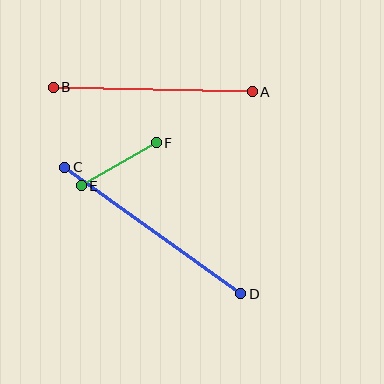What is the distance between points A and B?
The distance is approximately 199 pixels.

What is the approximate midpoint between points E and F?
The midpoint is at approximately (119, 164) pixels.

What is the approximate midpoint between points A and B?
The midpoint is at approximately (153, 89) pixels.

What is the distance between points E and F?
The distance is approximately 86 pixels.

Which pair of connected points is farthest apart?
Points C and D are farthest apart.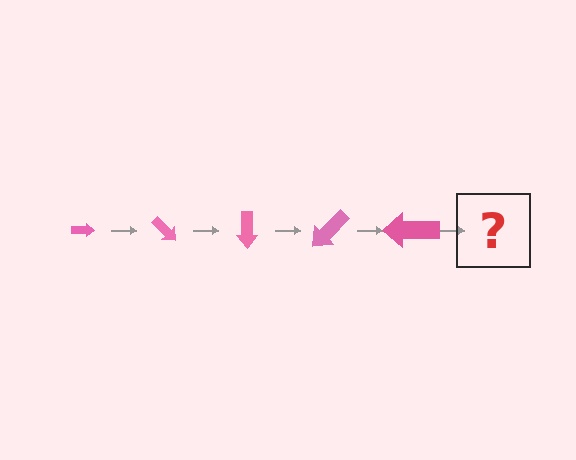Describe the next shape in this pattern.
It should be an arrow, larger than the previous one and rotated 225 degrees from the start.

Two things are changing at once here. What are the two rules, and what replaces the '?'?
The two rules are that the arrow grows larger each step and it rotates 45 degrees each step. The '?' should be an arrow, larger than the previous one and rotated 225 degrees from the start.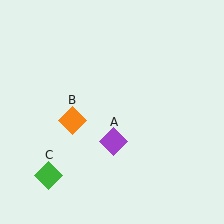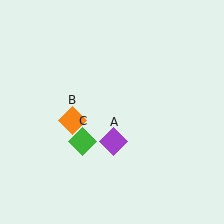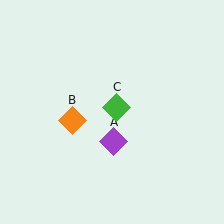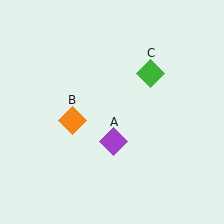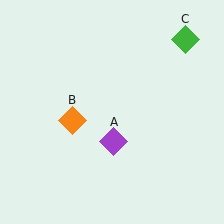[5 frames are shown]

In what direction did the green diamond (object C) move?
The green diamond (object C) moved up and to the right.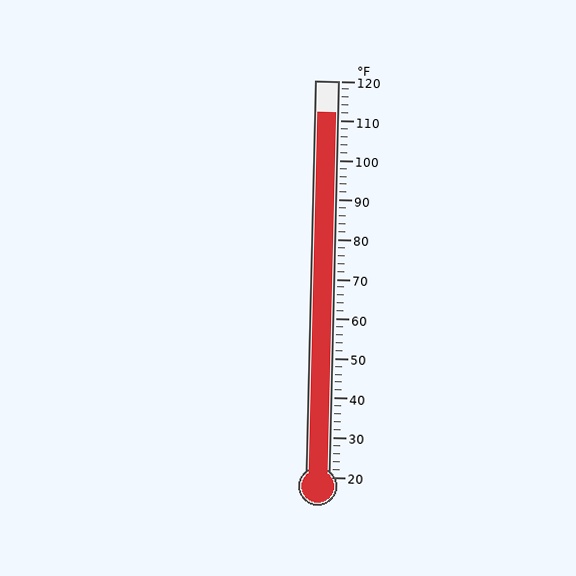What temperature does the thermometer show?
The thermometer shows approximately 112°F.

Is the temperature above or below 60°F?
The temperature is above 60°F.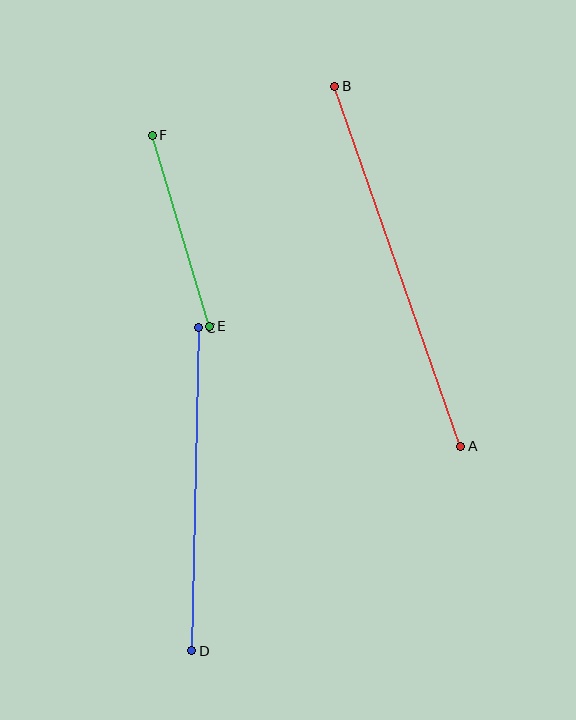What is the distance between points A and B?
The distance is approximately 382 pixels.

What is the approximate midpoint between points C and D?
The midpoint is at approximately (195, 489) pixels.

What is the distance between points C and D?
The distance is approximately 323 pixels.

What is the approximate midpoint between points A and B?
The midpoint is at approximately (398, 266) pixels.